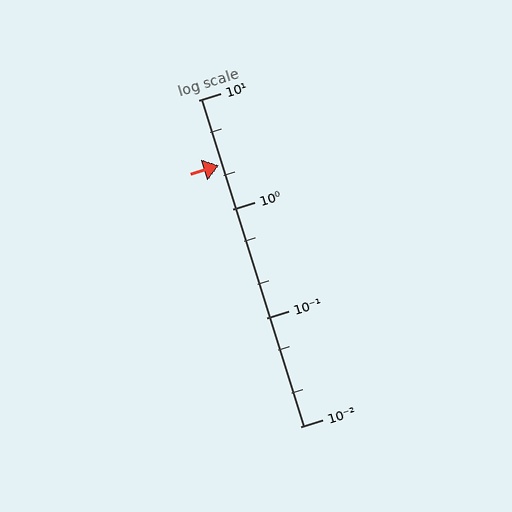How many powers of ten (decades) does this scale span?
The scale spans 3 decades, from 0.01 to 10.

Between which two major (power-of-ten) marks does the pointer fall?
The pointer is between 1 and 10.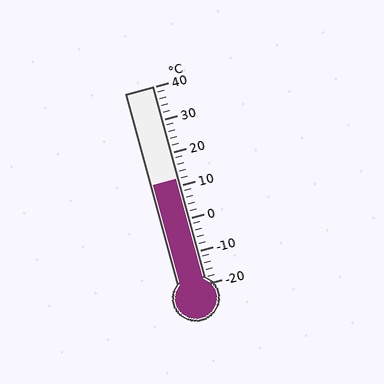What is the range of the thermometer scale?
The thermometer scale ranges from -20°C to 40°C.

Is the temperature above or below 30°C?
The temperature is below 30°C.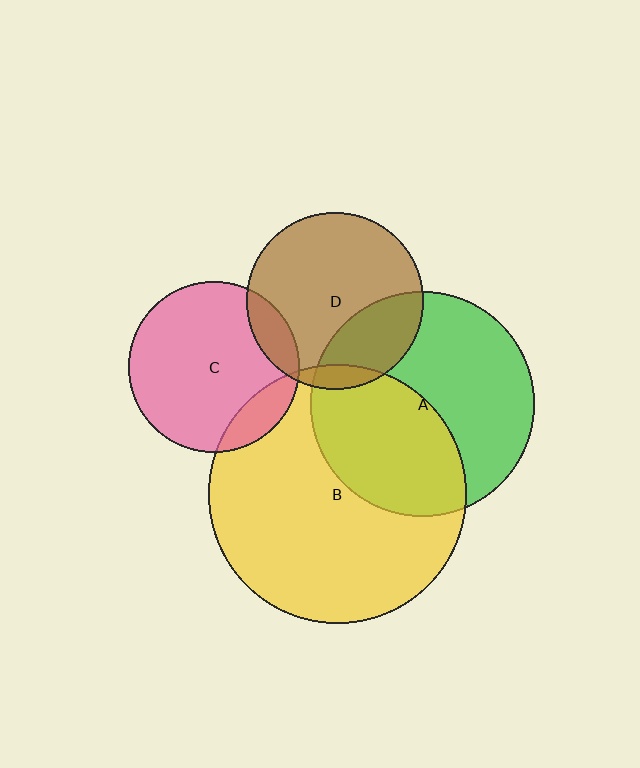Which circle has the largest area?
Circle B (yellow).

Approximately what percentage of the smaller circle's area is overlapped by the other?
Approximately 25%.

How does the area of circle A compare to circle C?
Approximately 1.7 times.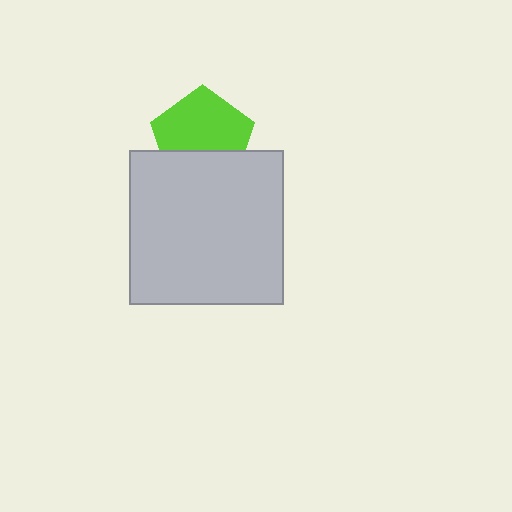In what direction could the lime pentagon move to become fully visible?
The lime pentagon could move up. That would shift it out from behind the light gray square entirely.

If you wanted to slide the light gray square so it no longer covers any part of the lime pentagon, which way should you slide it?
Slide it down — that is the most direct way to separate the two shapes.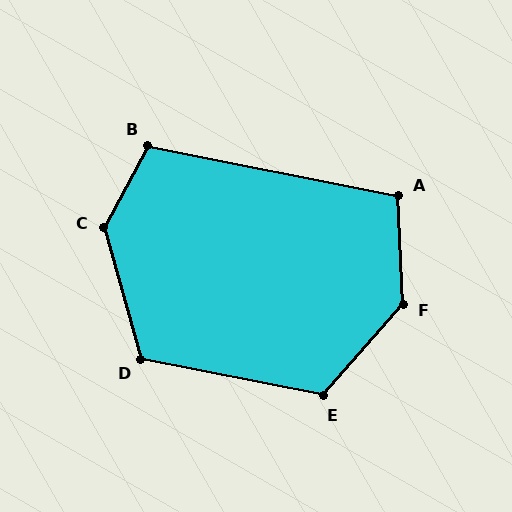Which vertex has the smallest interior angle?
A, at approximately 104 degrees.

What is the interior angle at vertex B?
Approximately 107 degrees (obtuse).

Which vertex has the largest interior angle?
C, at approximately 136 degrees.